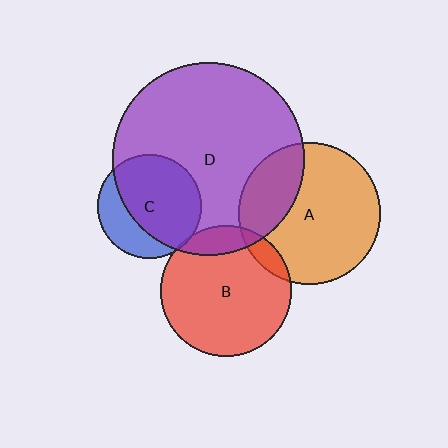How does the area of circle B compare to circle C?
Approximately 1.6 times.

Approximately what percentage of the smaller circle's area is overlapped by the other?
Approximately 25%.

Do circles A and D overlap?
Yes.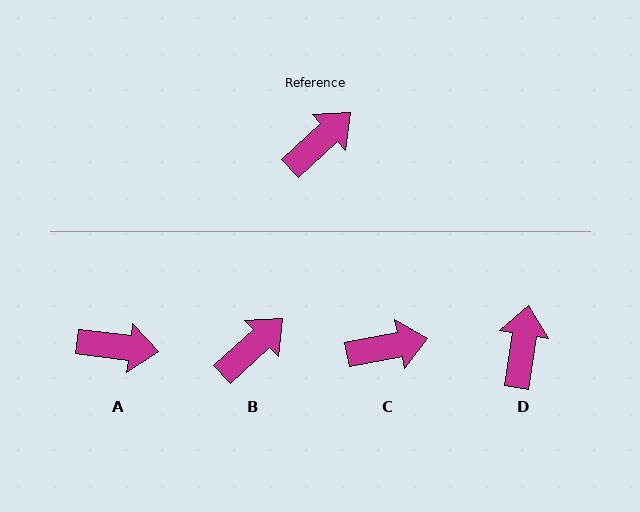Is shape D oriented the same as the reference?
No, it is off by about 39 degrees.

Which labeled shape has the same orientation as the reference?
B.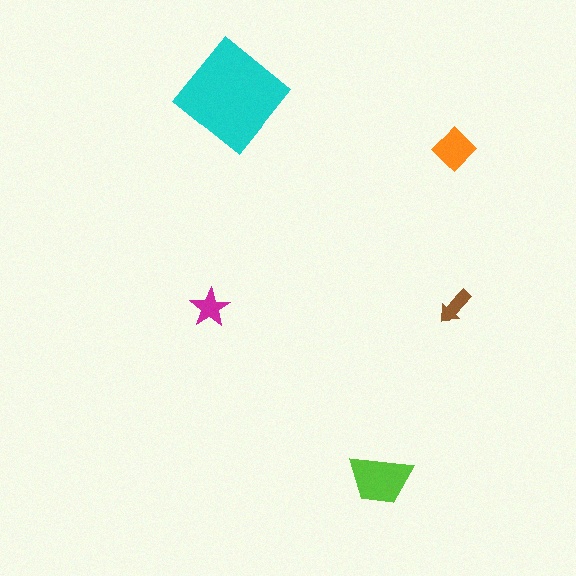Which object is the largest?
The cyan diamond.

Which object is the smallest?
The brown arrow.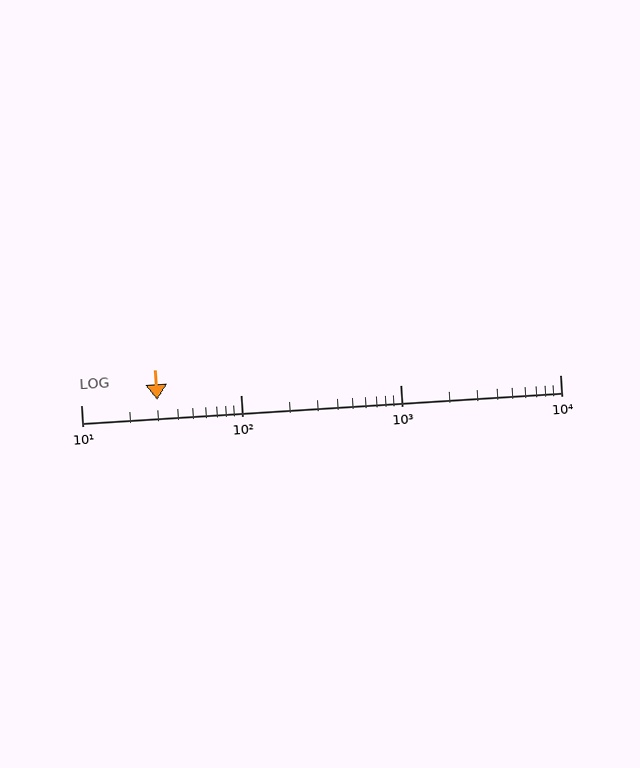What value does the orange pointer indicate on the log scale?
The pointer indicates approximately 30.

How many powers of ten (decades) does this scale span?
The scale spans 3 decades, from 10 to 10000.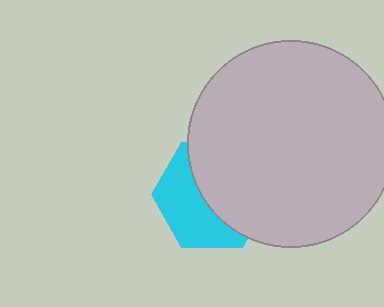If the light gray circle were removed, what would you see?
You would see the complete cyan hexagon.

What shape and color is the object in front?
The object in front is a light gray circle.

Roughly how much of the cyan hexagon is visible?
A small part of it is visible (roughly 45%).